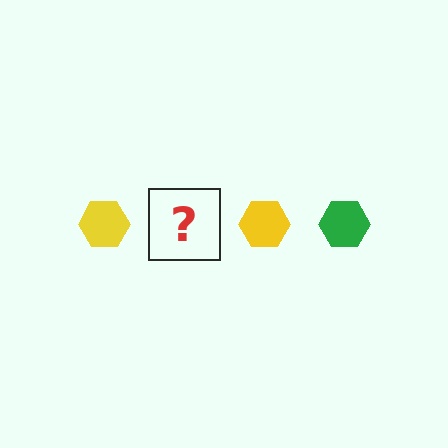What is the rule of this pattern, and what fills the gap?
The rule is that the pattern cycles through yellow, green hexagons. The gap should be filled with a green hexagon.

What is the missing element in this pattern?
The missing element is a green hexagon.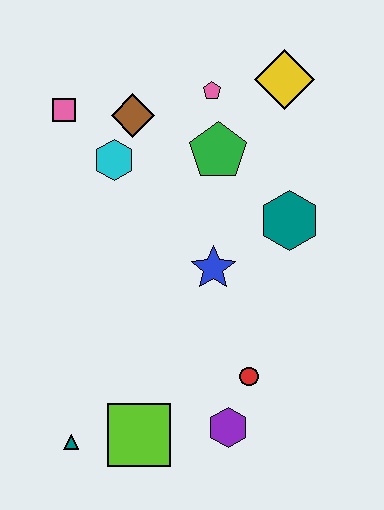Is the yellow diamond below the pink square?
No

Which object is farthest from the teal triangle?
The yellow diamond is farthest from the teal triangle.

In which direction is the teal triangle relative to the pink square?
The teal triangle is below the pink square.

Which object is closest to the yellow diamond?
The pink pentagon is closest to the yellow diamond.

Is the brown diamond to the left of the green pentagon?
Yes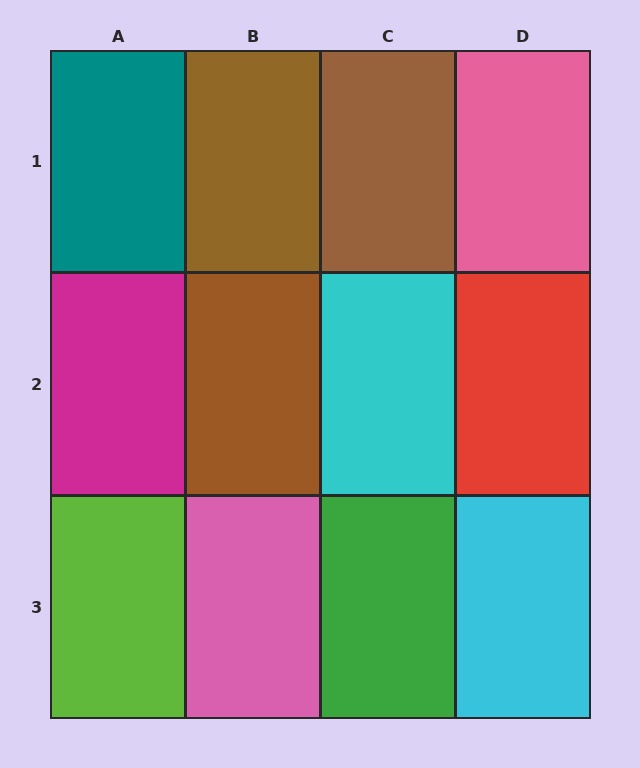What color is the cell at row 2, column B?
Brown.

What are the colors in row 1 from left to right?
Teal, brown, brown, pink.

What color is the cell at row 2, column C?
Cyan.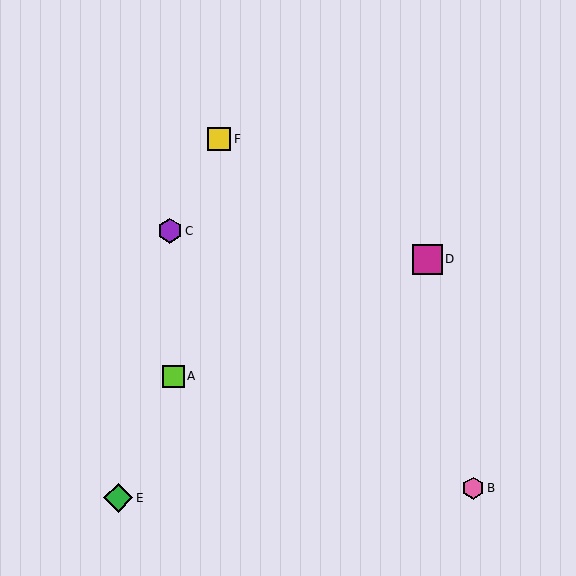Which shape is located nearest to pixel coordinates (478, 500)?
The pink hexagon (labeled B) at (473, 488) is nearest to that location.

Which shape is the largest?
The magenta square (labeled D) is the largest.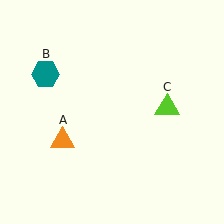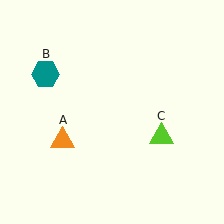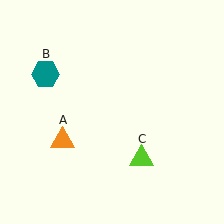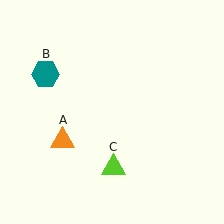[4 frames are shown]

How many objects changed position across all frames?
1 object changed position: lime triangle (object C).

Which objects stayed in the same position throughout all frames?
Orange triangle (object A) and teal hexagon (object B) remained stationary.